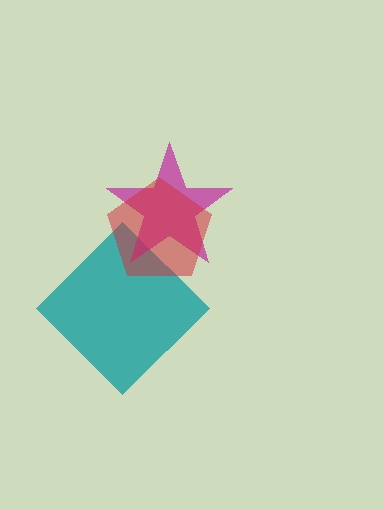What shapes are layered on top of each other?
The layered shapes are: a teal diamond, a magenta star, a red pentagon.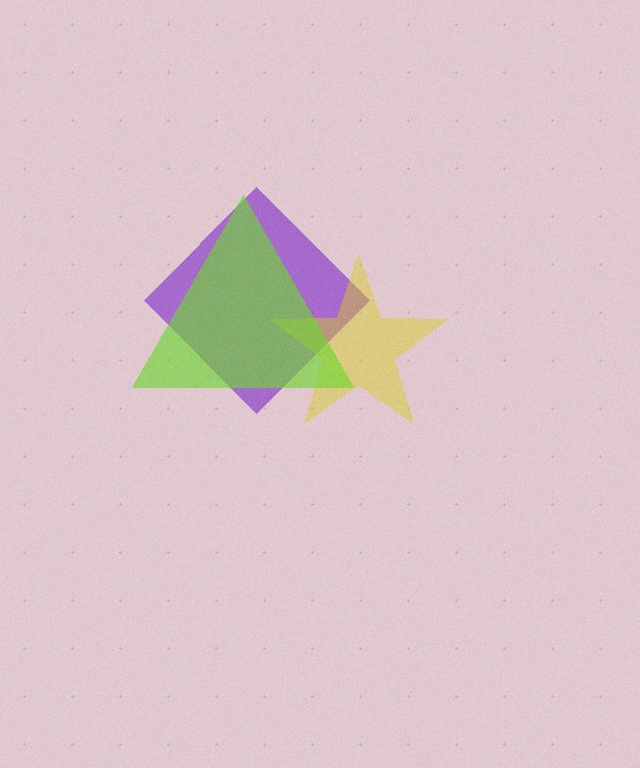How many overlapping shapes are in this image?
There are 3 overlapping shapes in the image.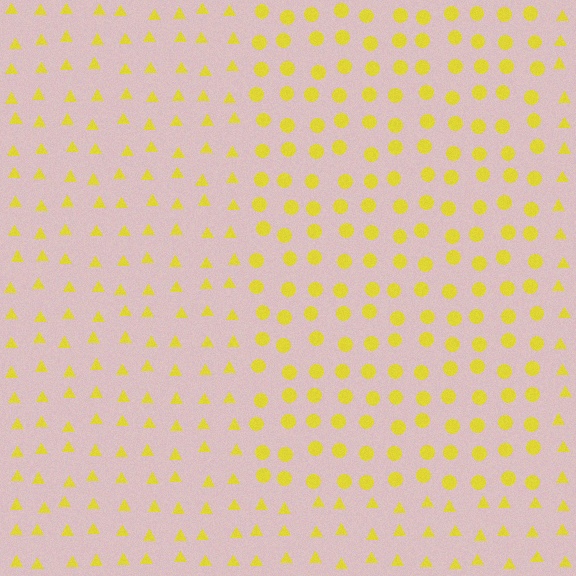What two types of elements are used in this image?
The image uses circles inside the rectangle region and triangles outside it.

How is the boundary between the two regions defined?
The boundary is defined by a change in element shape: circles inside vs. triangles outside. All elements share the same color and spacing.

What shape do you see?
I see a rectangle.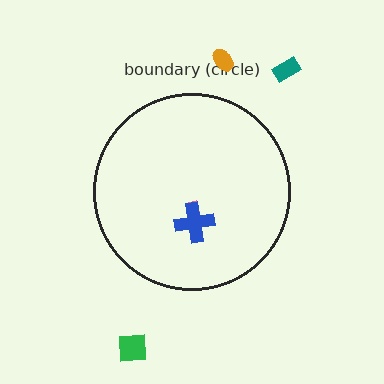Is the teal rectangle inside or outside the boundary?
Outside.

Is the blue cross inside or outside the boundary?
Inside.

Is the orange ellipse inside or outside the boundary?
Outside.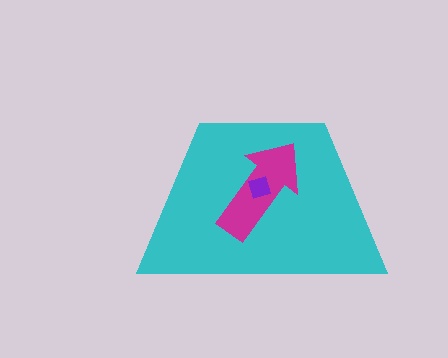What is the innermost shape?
The purple diamond.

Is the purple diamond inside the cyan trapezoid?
Yes.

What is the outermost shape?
The cyan trapezoid.